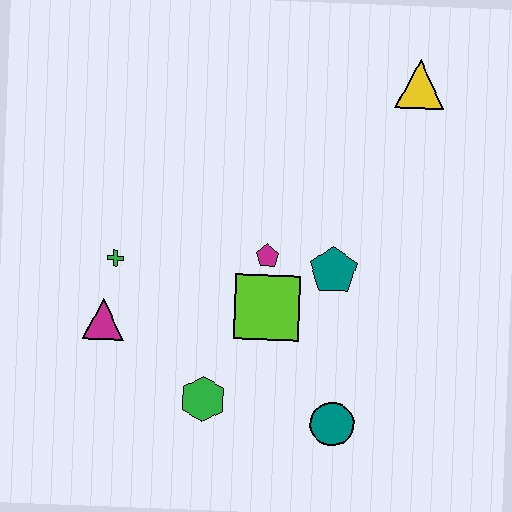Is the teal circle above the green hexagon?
No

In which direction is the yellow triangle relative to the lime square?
The yellow triangle is above the lime square.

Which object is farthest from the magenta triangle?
The yellow triangle is farthest from the magenta triangle.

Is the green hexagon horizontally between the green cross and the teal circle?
Yes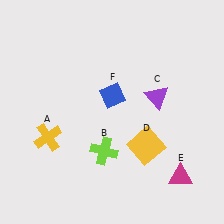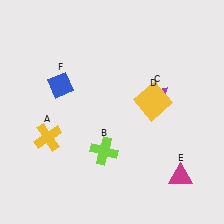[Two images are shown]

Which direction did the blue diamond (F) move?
The blue diamond (F) moved left.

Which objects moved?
The objects that moved are: the yellow square (D), the blue diamond (F).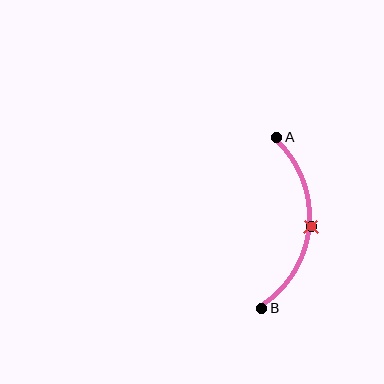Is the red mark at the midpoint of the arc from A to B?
Yes. The red mark lies on the arc at equal arc-length from both A and B — it is the arc midpoint.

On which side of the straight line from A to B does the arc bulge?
The arc bulges to the right of the straight line connecting A and B.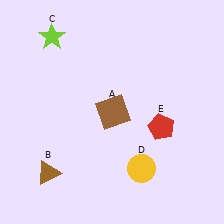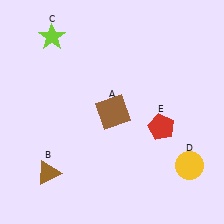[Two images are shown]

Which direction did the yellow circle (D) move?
The yellow circle (D) moved right.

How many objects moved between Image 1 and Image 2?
1 object moved between the two images.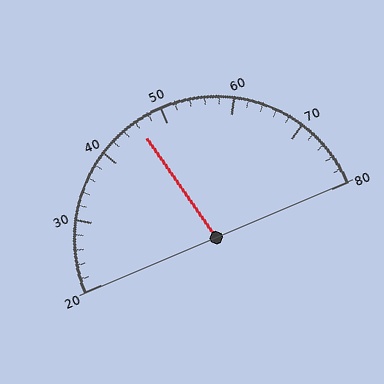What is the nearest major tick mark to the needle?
The nearest major tick mark is 50.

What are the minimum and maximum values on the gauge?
The gauge ranges from 20 to 80.